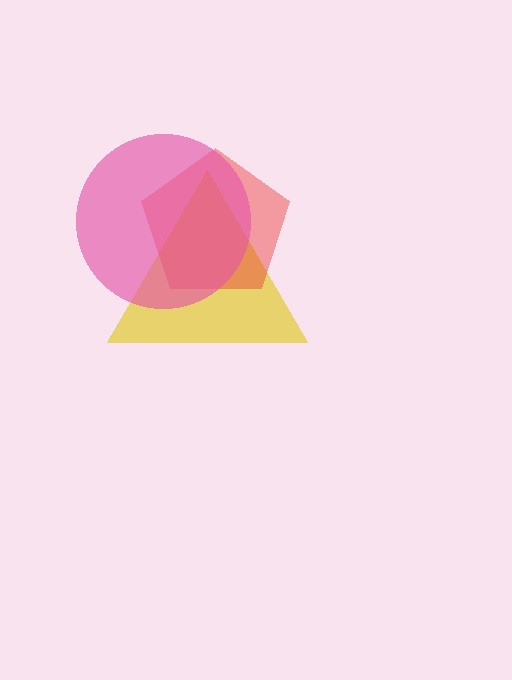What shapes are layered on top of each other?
The layered shapes are: a yellow triangle, a red pentagon, a pink circle.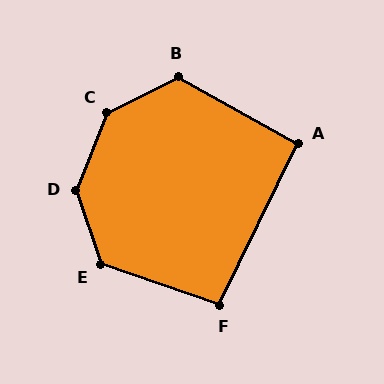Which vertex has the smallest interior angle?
A, at approximately 93 degrees.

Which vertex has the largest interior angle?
D, at approximately 139 degrees.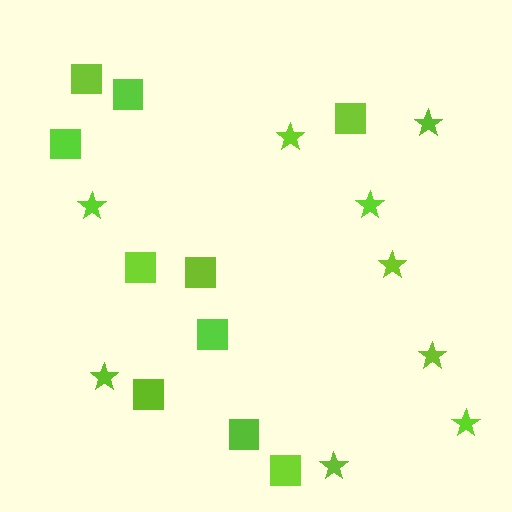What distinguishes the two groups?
There are 2 groups: one group of stars (9) and one group of squares (10).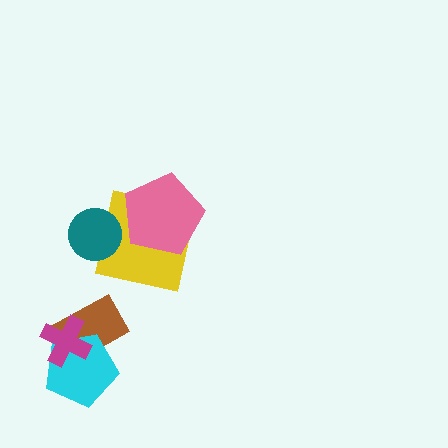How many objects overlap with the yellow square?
2 objects overlap with the yellow square.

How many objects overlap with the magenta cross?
2 objects overlap with the magenta cross.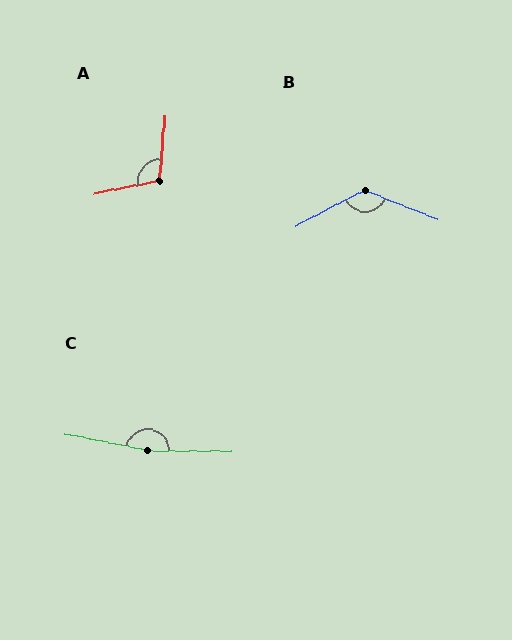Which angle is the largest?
C, at approximately 169 degrees.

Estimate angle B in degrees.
Approximately 131 degrees.